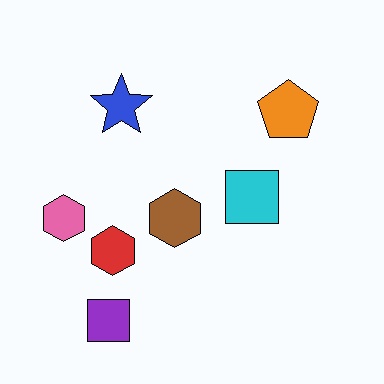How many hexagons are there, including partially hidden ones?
There are 3 hexagons.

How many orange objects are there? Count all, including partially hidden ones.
There is 1 orange object.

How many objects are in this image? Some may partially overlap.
There are 7 objects.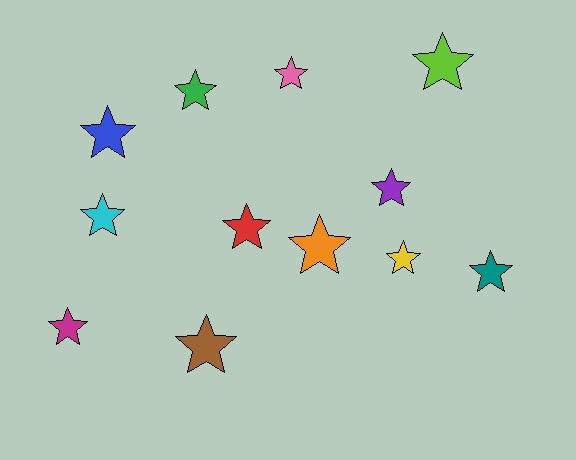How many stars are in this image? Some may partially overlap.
There are 12 stars.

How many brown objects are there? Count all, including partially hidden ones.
There is 1 brown object.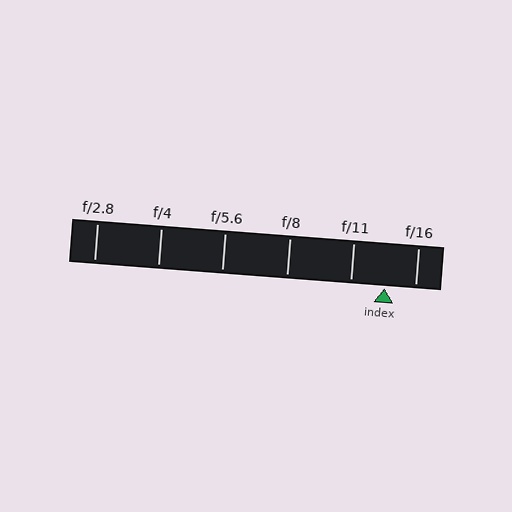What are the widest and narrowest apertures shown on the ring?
The widest aperture shown is f/2.8 and the narrowest is f/16.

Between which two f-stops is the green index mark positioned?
The index mark is between f/11 and f/16.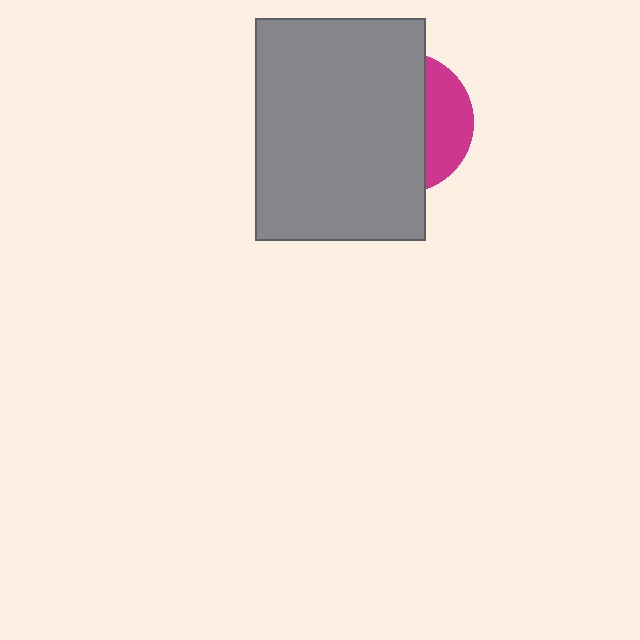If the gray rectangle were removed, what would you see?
You would see the complete magenta circle.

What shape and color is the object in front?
The object in front is a gray rectangle.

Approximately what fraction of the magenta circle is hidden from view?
Roughly 70% of the magenta circle is hidden behind the gray rectangle.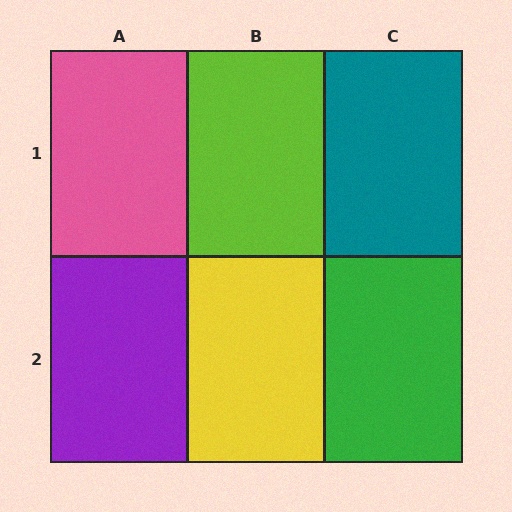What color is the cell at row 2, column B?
Yellow.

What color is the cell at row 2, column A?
Purple.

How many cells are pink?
1 cell is pink.